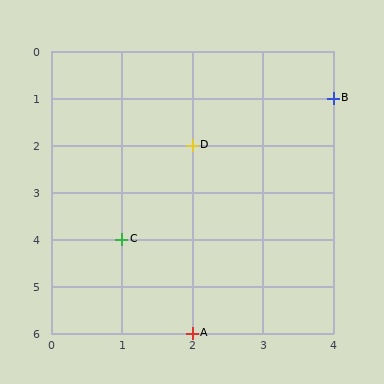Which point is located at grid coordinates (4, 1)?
Point B is at (4, 1).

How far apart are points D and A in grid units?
Points D and A are 4 rows apart.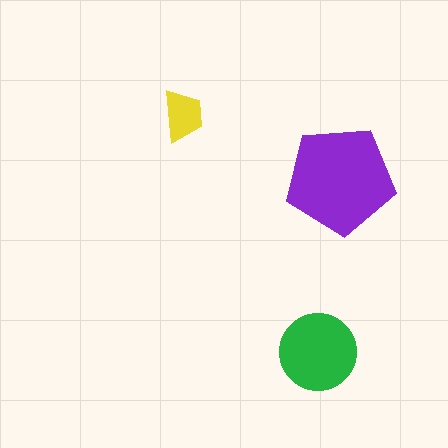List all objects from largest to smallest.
The purple pentagon, the green circle, the yellow trapezoid.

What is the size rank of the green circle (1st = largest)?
2nd.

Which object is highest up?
The yellow trapezoid is topmost.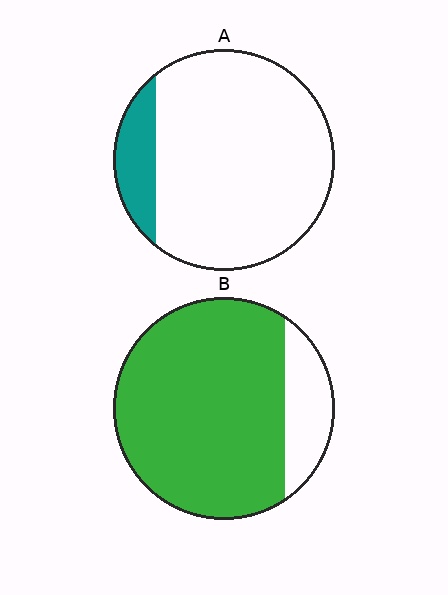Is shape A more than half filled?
No.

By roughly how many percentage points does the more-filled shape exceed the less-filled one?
By roughly 70 percentage points (B over A).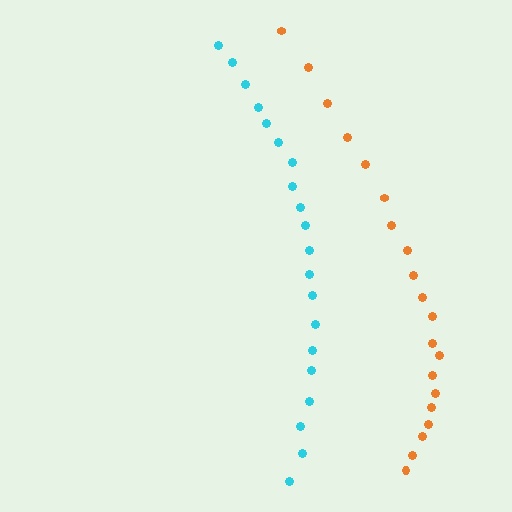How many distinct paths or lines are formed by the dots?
There are 2 distinct paths.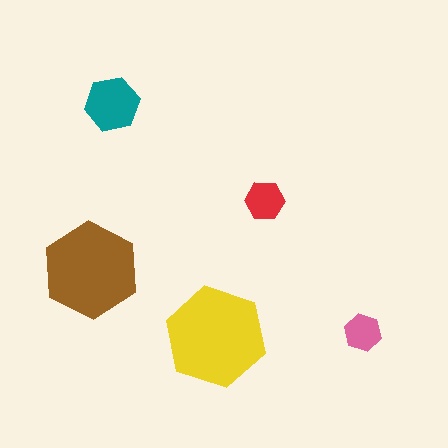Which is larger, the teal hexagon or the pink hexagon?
The teal one.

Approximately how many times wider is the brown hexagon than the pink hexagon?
About 2.5 times wider.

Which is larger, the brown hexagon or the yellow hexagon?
The yellow one.